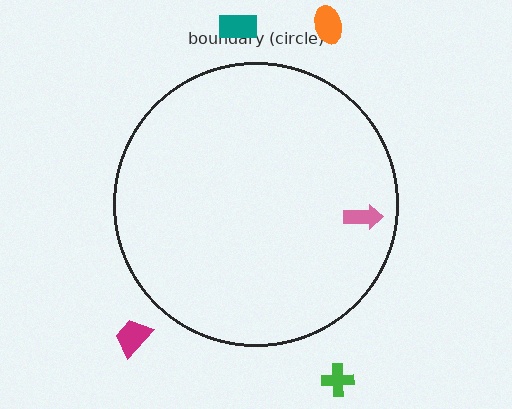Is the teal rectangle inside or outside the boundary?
Outside.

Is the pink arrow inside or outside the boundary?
Inside.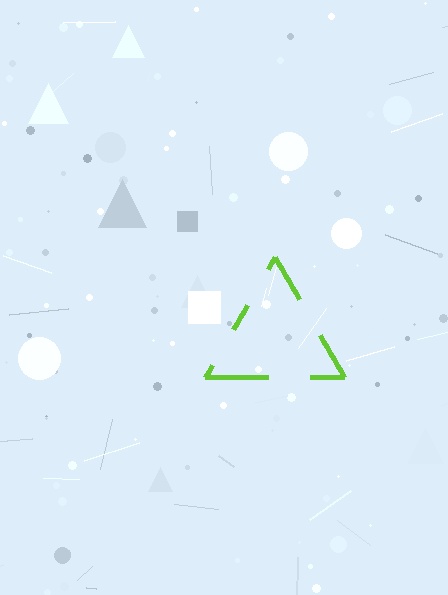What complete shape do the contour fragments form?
The contour fragments form a triangle.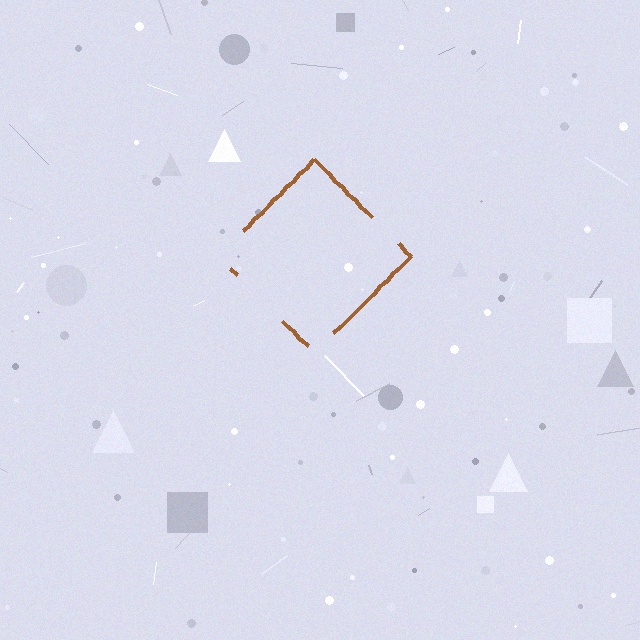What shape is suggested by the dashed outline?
The dashed outline suggests a diamond.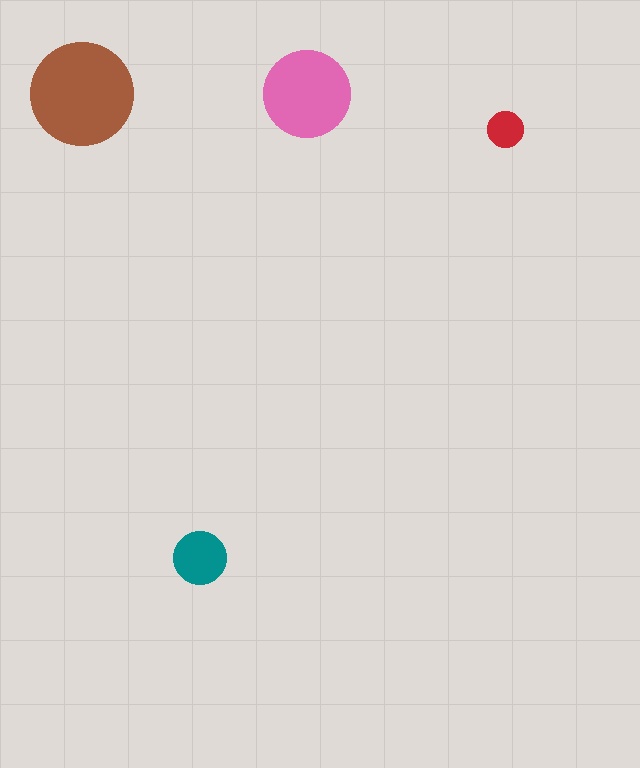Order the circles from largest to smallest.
the brown one, the pink one, the teal one, the red one.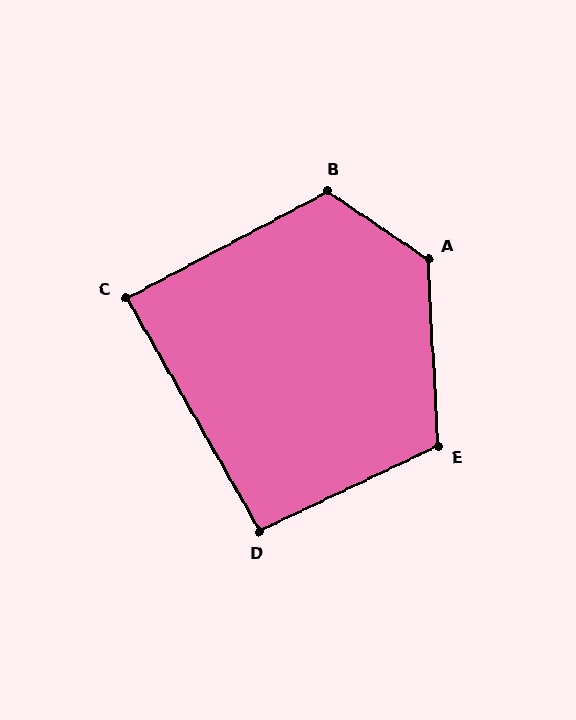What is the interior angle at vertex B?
Approximately 118 degrees (obtuse).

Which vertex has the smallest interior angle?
C, at approximately 88 degrees.